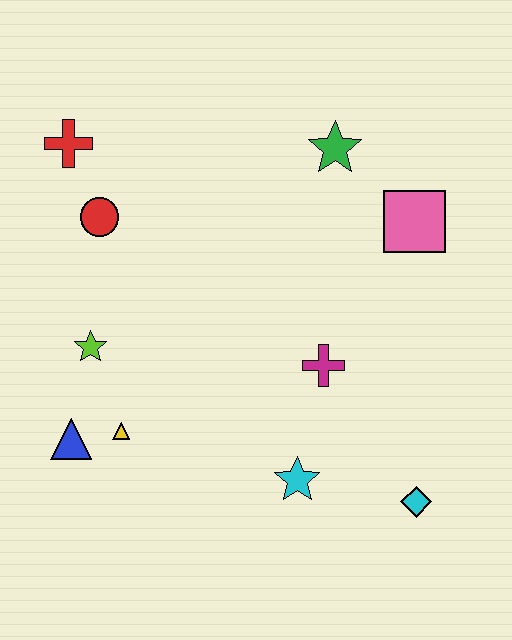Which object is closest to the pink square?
The green star is closest to the pink square.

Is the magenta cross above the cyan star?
Yes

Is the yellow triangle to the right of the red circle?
Yes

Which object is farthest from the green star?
The blue triangle is farthest from the green star.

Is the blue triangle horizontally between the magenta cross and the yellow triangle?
No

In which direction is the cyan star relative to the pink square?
The cyan star is below the pink square.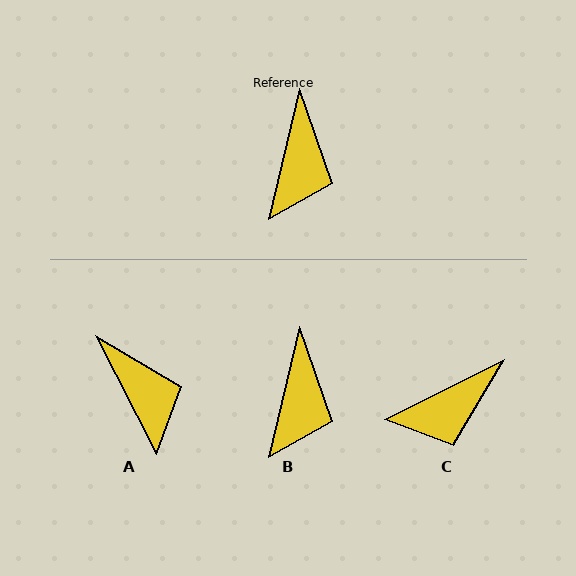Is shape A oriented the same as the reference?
No, it is off by about 40 degrees.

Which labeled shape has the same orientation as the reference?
B.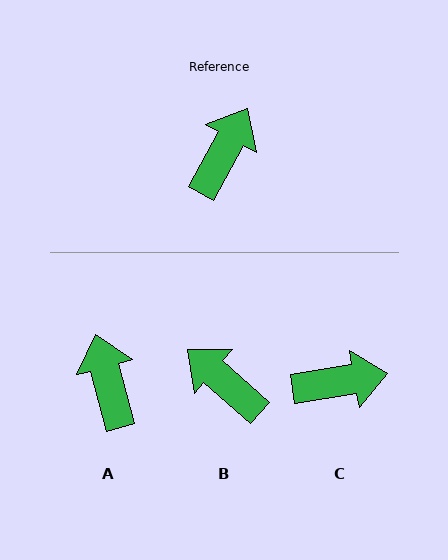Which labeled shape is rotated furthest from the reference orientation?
B, about 77 degrees away.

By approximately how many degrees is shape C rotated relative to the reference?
Approximately 52 degrees clockwise.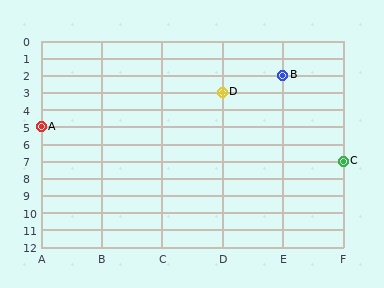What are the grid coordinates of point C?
Point C is at grid coordinates (F, 7).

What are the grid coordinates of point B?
Point B is at grid coordinates (E, 2).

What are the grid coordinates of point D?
Point D is at grid coordinates (D, 3).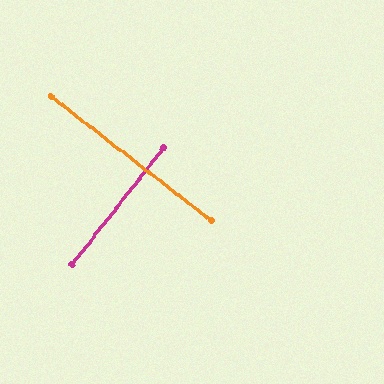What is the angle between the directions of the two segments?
Approximately 90 degrees.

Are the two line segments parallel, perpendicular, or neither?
Perpendicular — they meet at approximately 90°.